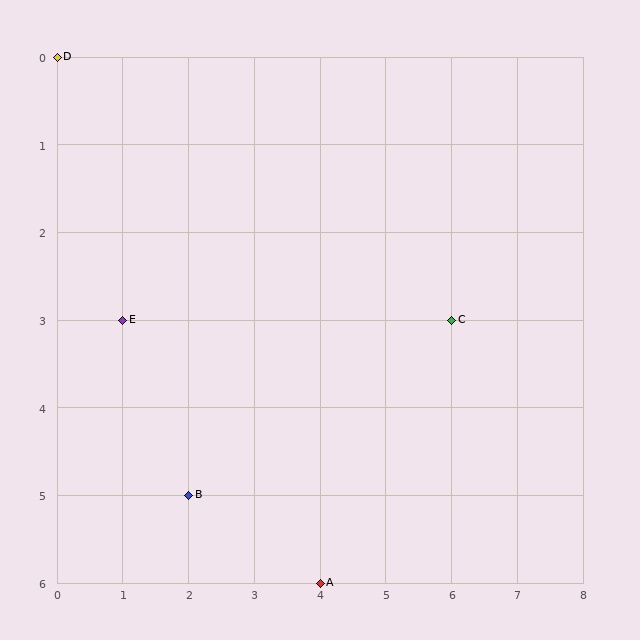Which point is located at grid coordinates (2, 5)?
Point B is at (2, 5).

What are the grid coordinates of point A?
Point A is at grid coordinates (4, 6).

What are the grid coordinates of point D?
Point D is at grid coordinates (0, 0).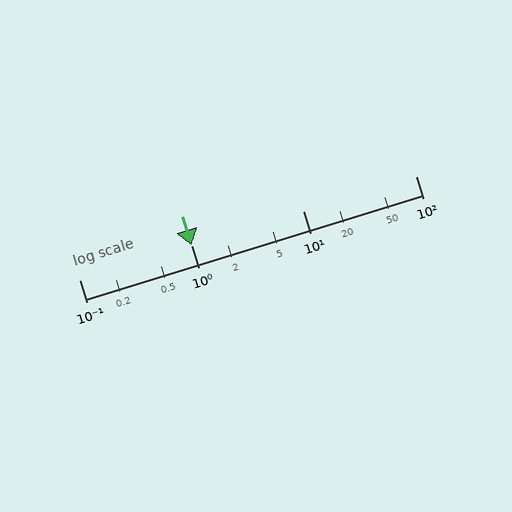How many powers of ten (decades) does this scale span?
The scale spans 3 decades, from 0.1 to 100.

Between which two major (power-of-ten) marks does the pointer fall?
The pointer is between 1 and 10.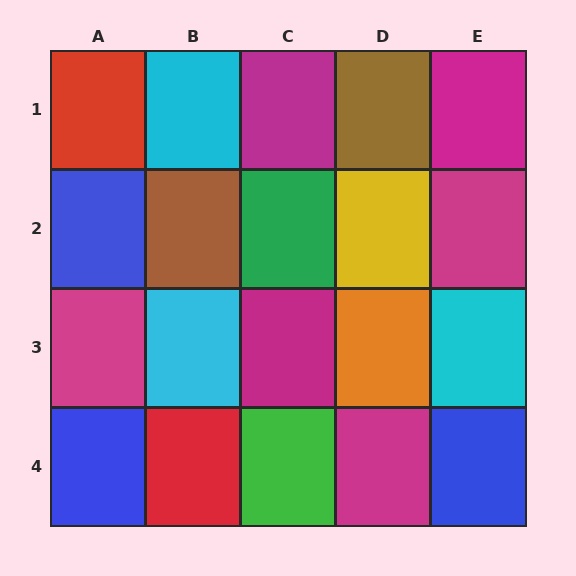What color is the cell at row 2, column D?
Yellow.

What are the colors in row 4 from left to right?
Blue, red, green, magenta, blue.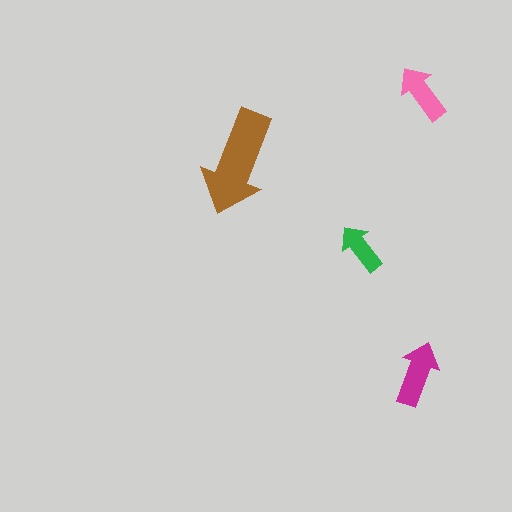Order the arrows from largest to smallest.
the brown one, the magenta one, the pink one, the green one.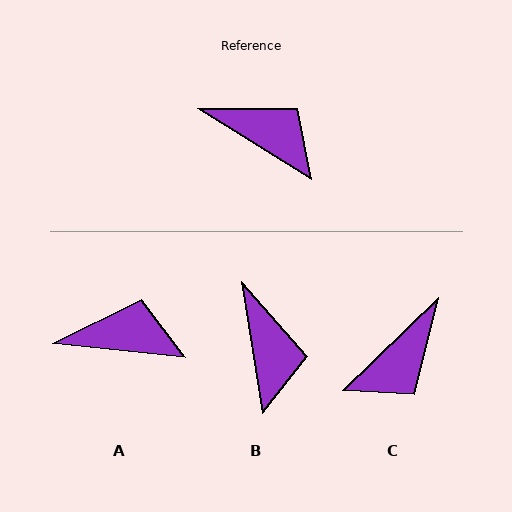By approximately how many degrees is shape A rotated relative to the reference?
Approximately 26 degrees counter-clockwise.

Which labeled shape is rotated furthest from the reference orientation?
C, about 104 degrees away.